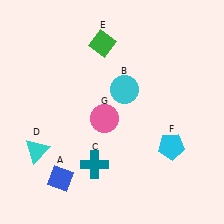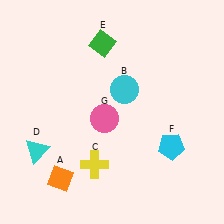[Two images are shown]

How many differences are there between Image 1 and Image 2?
There are 2 differences between the two images.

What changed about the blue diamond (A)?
In Image 1, A is blue. In Image 2, it changed to orange.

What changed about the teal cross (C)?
In Image 1, C is teal. In Image 2, it changed to yellow.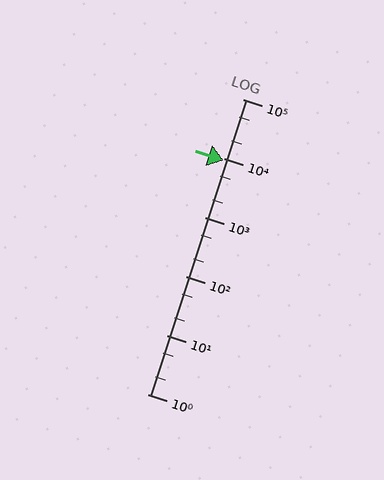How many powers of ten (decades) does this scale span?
The scale spans 5 decades, from 1 to 100000.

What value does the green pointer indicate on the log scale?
The pointer indicates approximately 9000.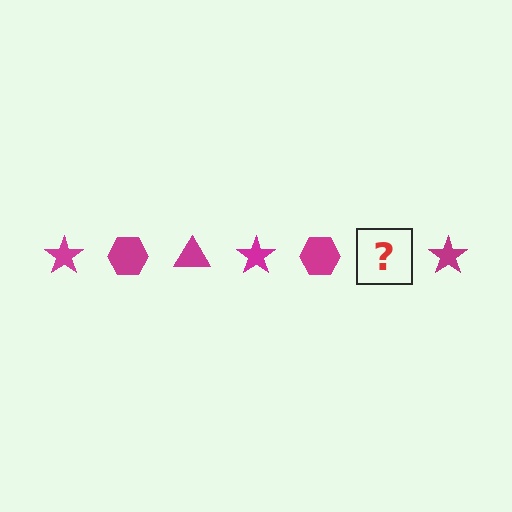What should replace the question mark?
The question mark should be replaced with a magenta triangle.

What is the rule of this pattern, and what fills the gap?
The rule is that the pattern cycles through star, hexagon, triangle shapes in magenta. The gap should be filled with a magenta triangle.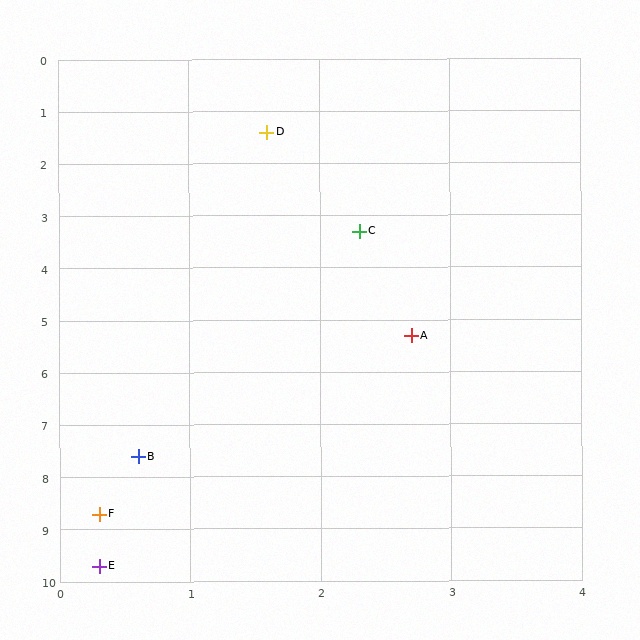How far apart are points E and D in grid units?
Points E and D are about 8.4 grid units apart.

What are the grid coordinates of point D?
Point D is at approximately (1.6, 1.4).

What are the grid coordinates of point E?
Point E is at approximately (0.3, 9.7).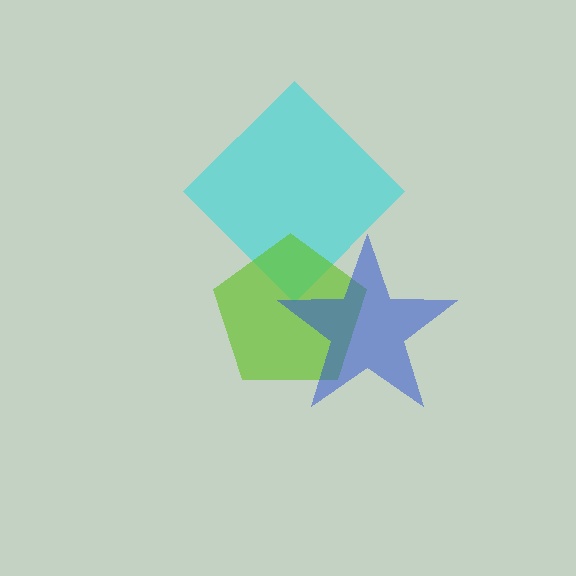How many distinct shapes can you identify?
There are 3 distinct shapes: a cyan diamond, a lime pentagon, a blue star.